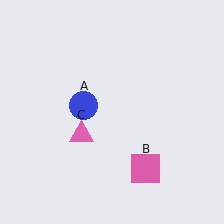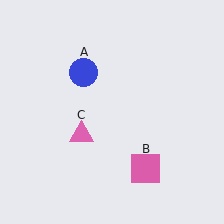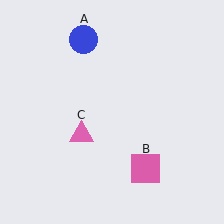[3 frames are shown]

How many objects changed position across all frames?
1 object changed position: blue circle (object A).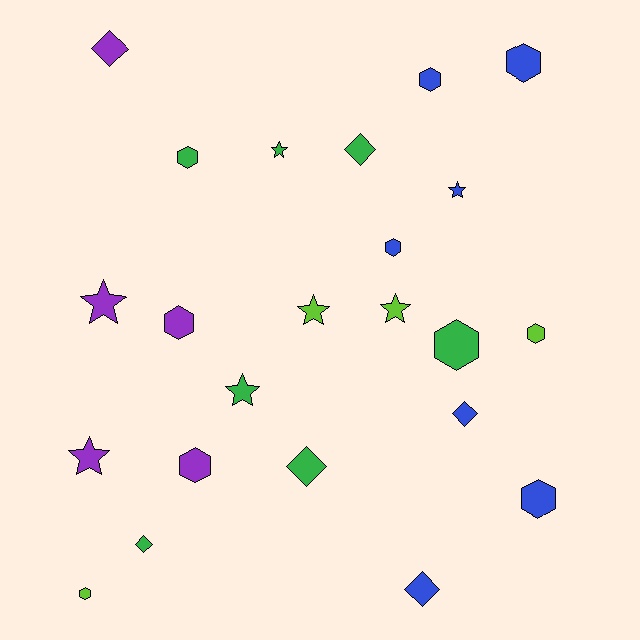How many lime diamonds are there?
There are no lime diamonds.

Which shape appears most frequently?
Hexagon, with 10 objects.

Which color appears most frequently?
Blue, with 7 objects.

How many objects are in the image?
There are 23 objects.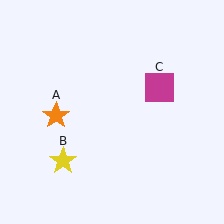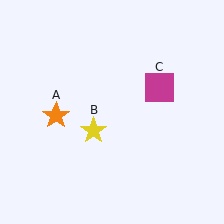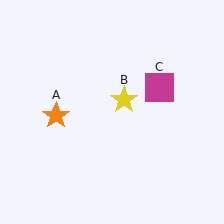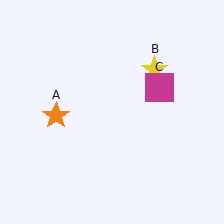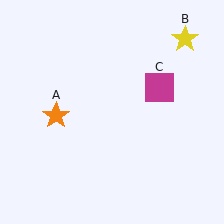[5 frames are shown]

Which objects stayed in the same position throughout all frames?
Orange star (object A) and magenta square (object C) remained stationary.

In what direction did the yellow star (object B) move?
The yellow star (object B) moved up and to the right.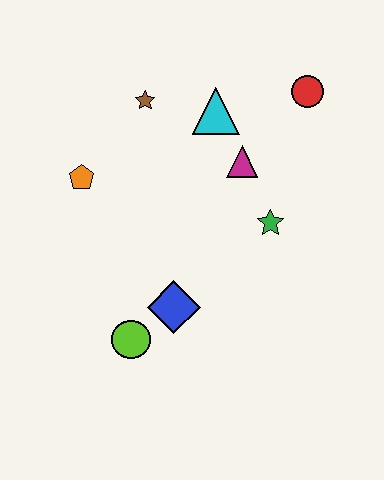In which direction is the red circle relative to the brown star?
The red circle is to the right of the brown star.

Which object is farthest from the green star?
The orange pentagon is farthest from the green star.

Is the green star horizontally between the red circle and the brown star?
Yes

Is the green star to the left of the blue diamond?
No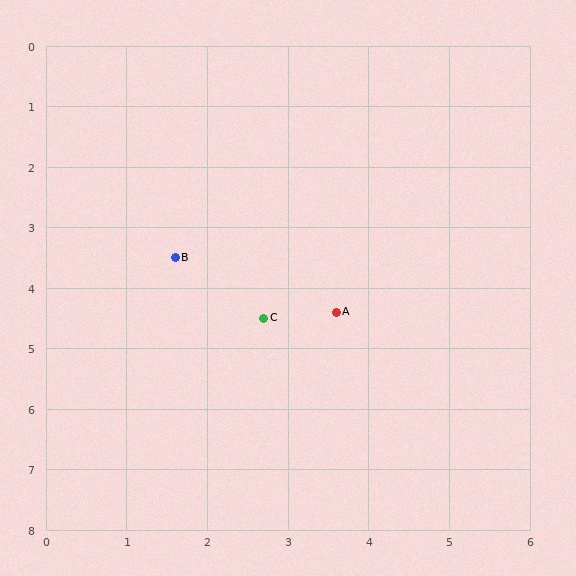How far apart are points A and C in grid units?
Points A and C are about 0.9 grid units apart.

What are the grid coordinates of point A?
Point A is at approximately (3.6, 4.4).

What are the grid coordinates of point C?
Point C is at approximately (2.7, 4.5).